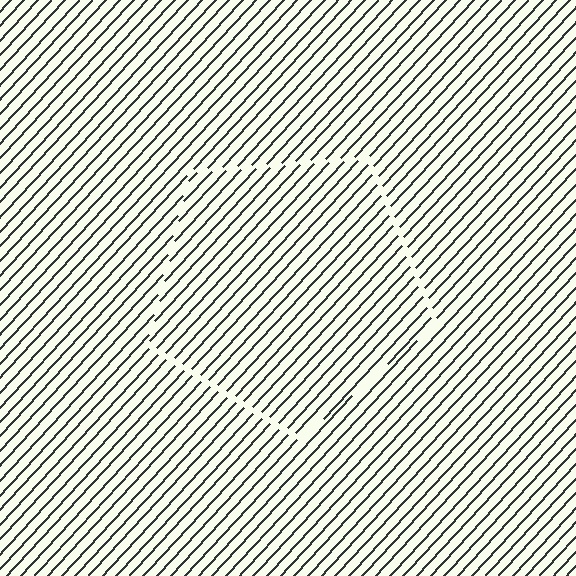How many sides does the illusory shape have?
5 sides — the line-ends trace a pentagon.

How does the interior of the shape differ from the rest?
The interior of the shape contains the same grating, shifted by half a period — the contour is defined by the phase discontinuity where line-ends from the inner and outer gratings abut.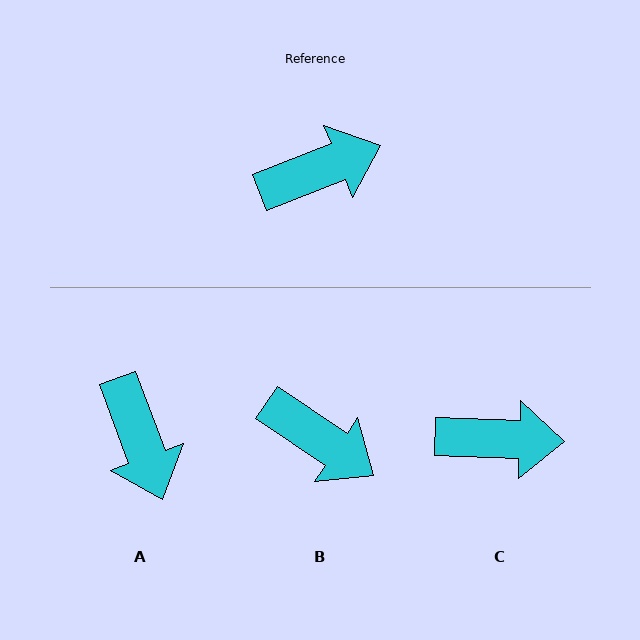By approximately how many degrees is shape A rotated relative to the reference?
Approximately 91 degrees clockwise.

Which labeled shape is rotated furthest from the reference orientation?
A, about 91 degrees away.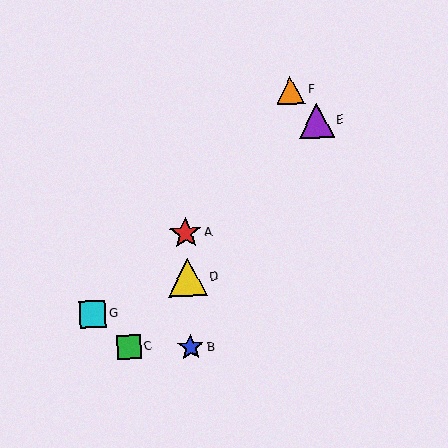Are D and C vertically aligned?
No, D is at x≈187 and C is at x≈129.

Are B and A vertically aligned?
Yes, both are at x≈191.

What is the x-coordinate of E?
Object E is at x≈316.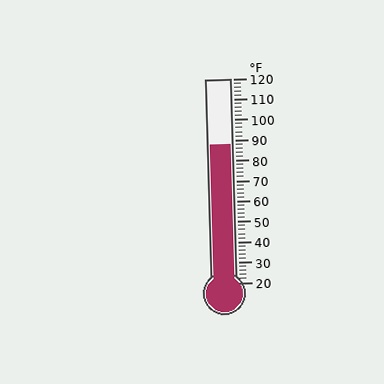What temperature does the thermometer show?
The thermometer shows approximately 88°F.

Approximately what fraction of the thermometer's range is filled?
The thermometer is filled to approximately 70% of its range.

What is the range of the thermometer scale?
The thermometer scale ranges from 20°F to 120°F.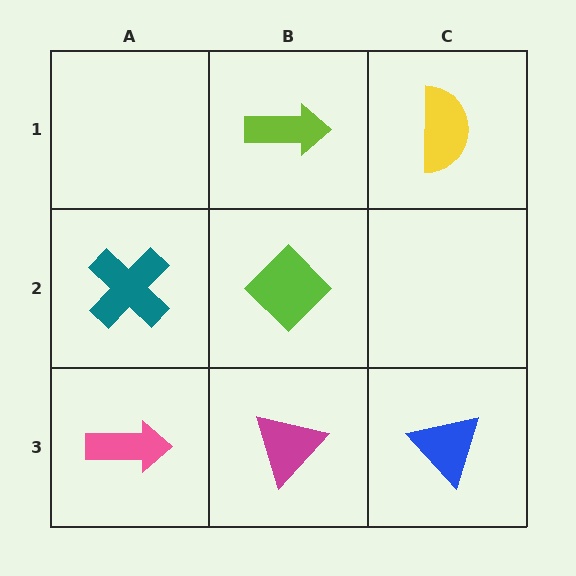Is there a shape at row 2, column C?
No, that cell is empty.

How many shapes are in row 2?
2 shapes.